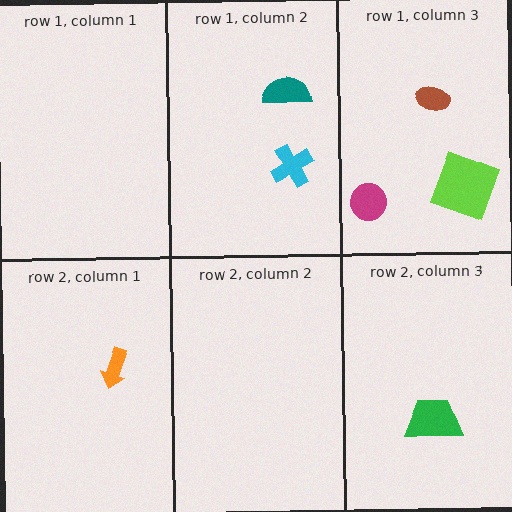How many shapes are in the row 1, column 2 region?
2.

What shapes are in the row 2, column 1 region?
The orange arrow.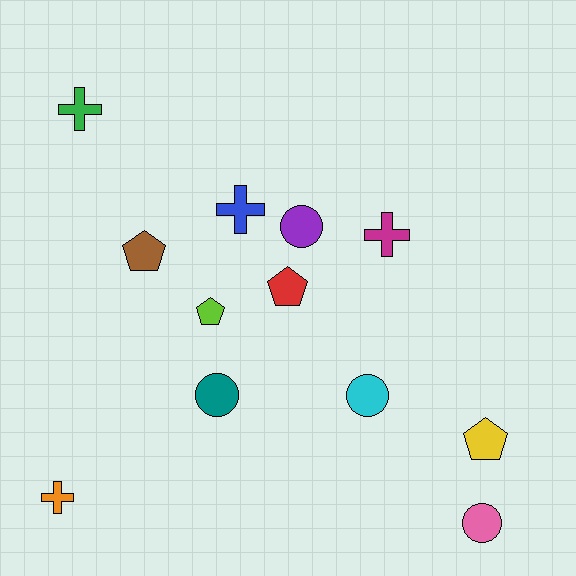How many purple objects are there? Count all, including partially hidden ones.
There is 1 purple object.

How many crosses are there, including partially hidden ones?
There are 4 crosses.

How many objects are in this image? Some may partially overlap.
There are 12 objects.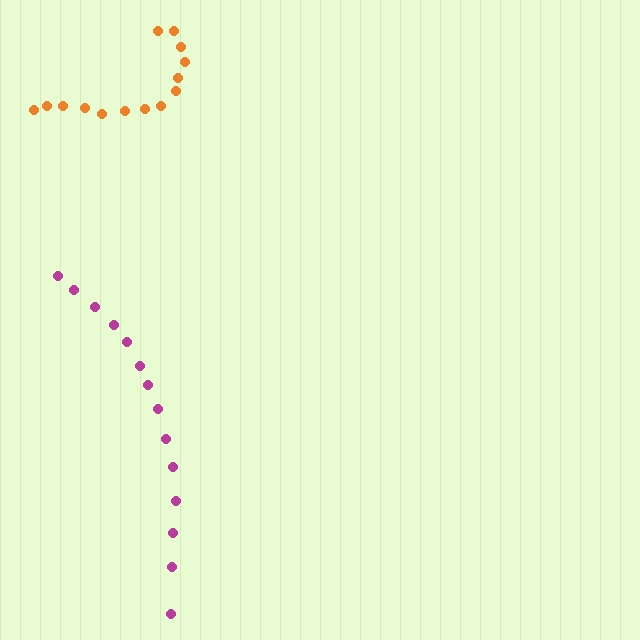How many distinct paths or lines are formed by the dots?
There are 2 distinct paths.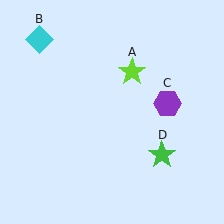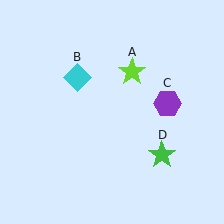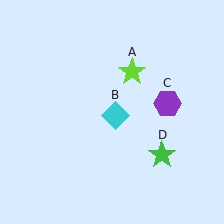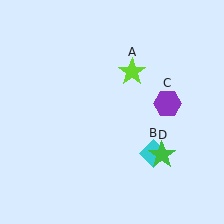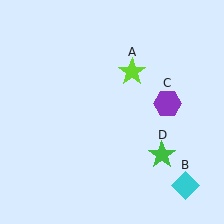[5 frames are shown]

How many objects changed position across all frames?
1 object changed position: cyan diamond (object B).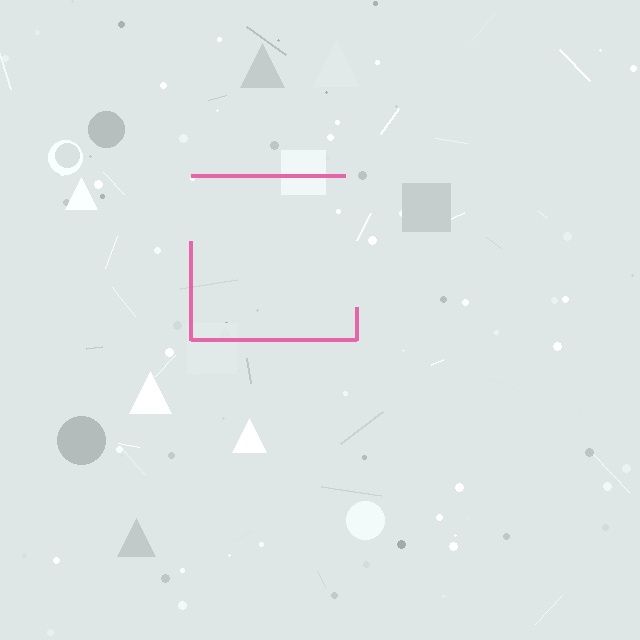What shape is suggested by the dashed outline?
The dashed outline suggests a square.